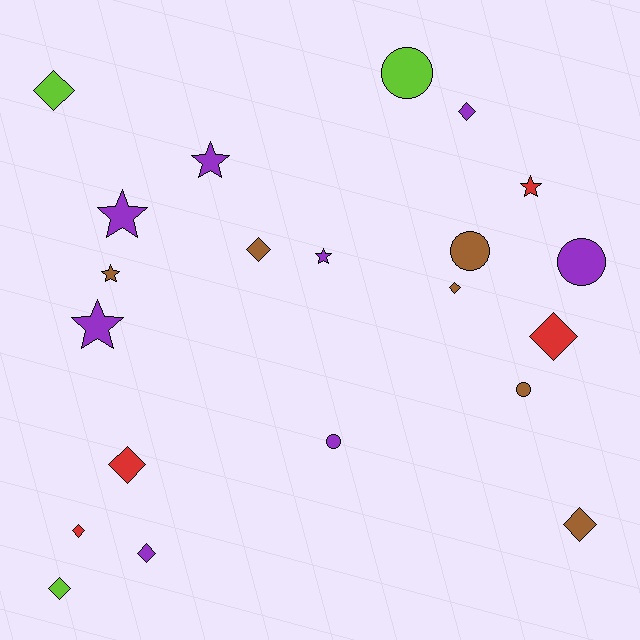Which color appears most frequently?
Purple, with 8 objects.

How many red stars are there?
There is 1 red star.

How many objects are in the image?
There are 21 objects.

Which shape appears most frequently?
Diamond, with 10 objects.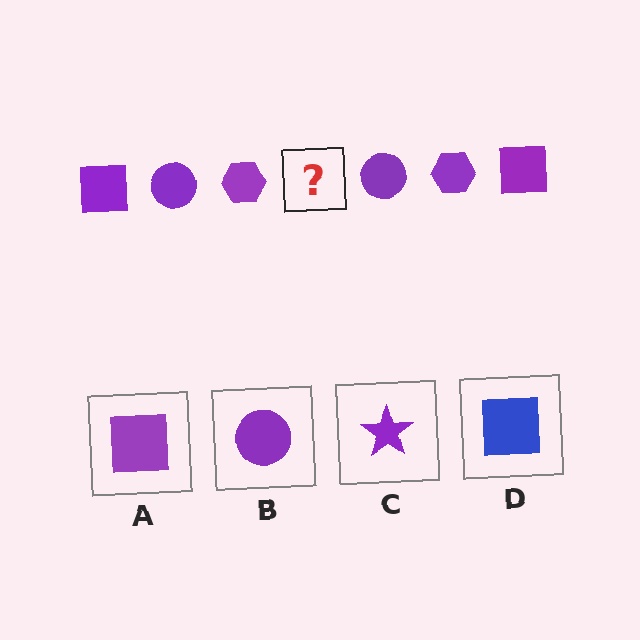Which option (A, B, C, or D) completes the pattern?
A.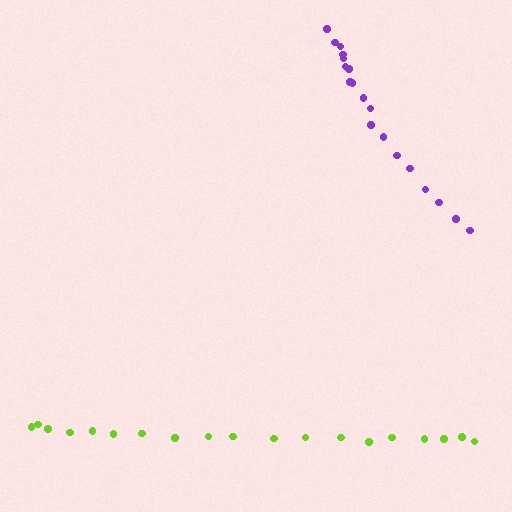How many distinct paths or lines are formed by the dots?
There are 2 distinct paths.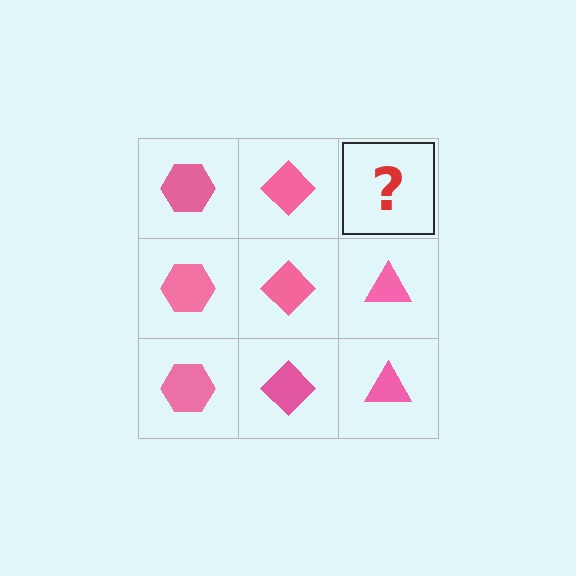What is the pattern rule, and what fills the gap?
The rule is that each column has a consistent shape. The gap should be filled with a pink triangle.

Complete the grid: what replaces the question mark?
The question mark should be replaced with a pink triangle.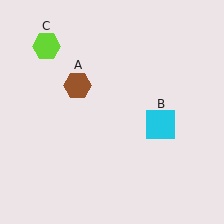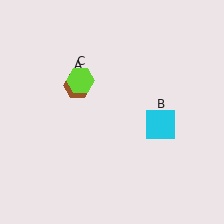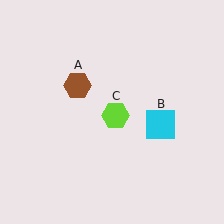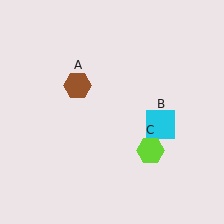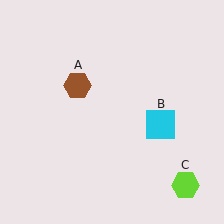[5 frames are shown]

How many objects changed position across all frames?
1 object changed position: lime hexagon (object C).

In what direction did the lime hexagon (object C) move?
The lime hexagon (object C) moved down and to the right.